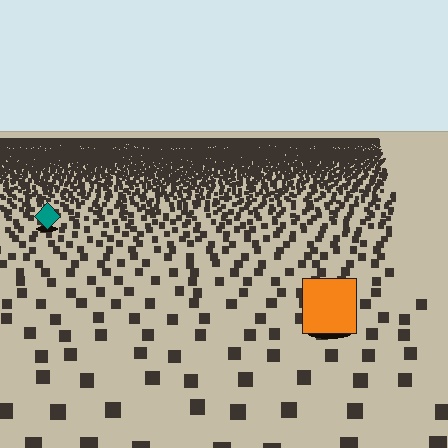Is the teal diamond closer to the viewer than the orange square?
No. The orange square is closer — you can tell from the texture gradient: the ground texture is coarser near it.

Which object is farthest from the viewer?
The teal diamond is farthest from the viewer. It appears smaller and the ground texture around it is denser.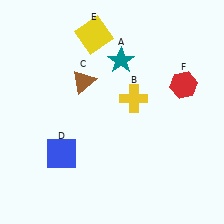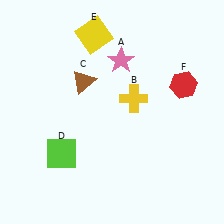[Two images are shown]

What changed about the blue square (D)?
In Image 1, D is blue. In Image 2, it changed to lime.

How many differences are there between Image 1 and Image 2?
There are 2 differences between the two images.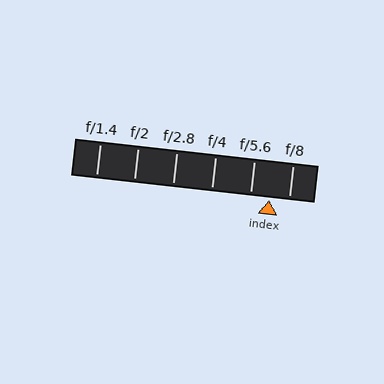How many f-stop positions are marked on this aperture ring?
There are 6 f-stop positions marked.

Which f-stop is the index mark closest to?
The index mark is closest to f/8.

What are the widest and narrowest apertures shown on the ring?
The widest aperture shown is f/1.4 and the narrowest is f/8.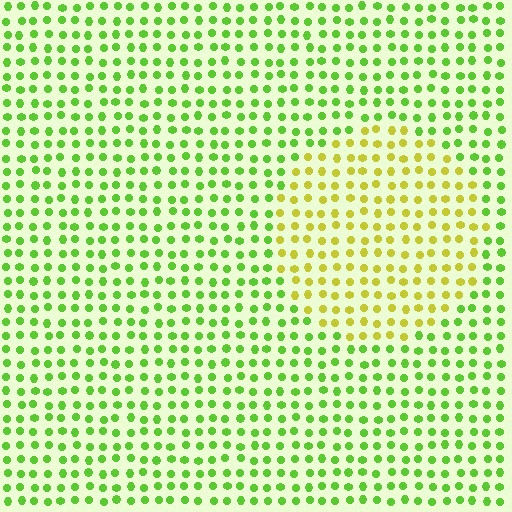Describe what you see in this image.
The image is filled with small lime elements in a uniform arrangement. A circle-shaped region is visible where the elements are tinted to a slightly different hue, forming a subtle color boundary.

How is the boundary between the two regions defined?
The boundary is defined purely by a slight shift in hue (about 41 degrees). Spacing, size, and orientation are identical on both sides.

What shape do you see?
I see a circle.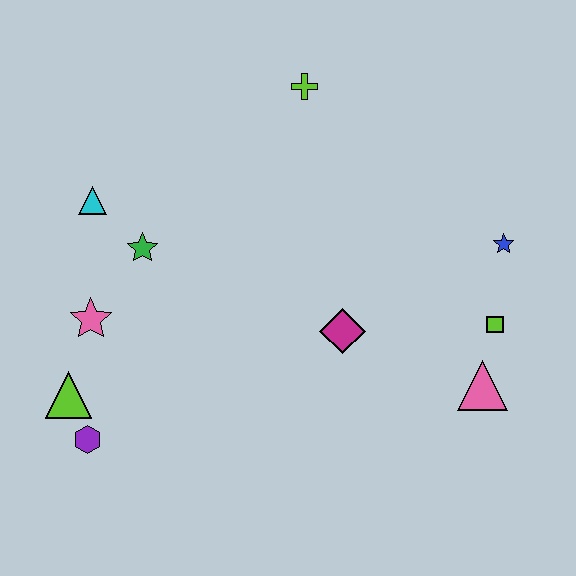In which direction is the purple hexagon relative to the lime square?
The purple hexagon is to the left of the lime square.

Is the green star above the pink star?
Yes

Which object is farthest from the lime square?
The lime triangle is farthest from the lime square.